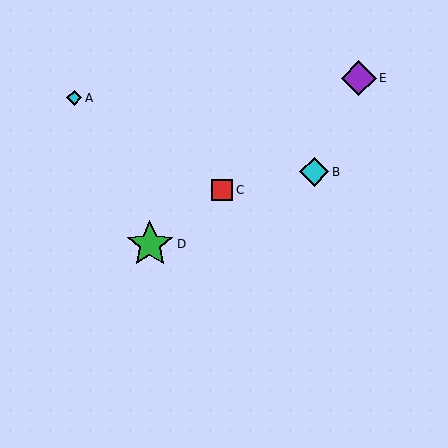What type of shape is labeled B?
Shape B is a cyan diamond.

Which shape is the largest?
The green star (labeled D) is the largest.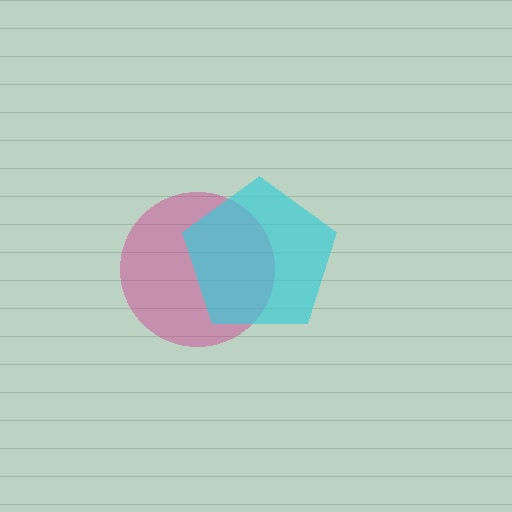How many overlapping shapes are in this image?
There are 2 overlapping shapes in the image.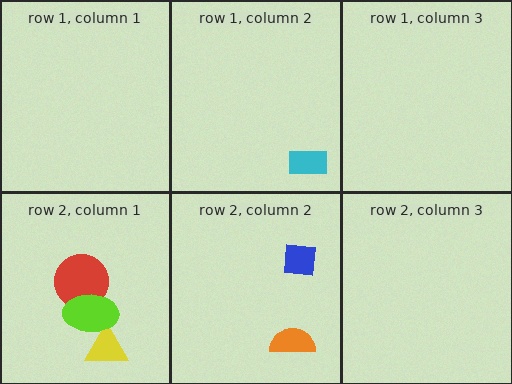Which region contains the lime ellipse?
The row 2, column 1 region.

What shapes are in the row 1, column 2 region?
The cyan rectangle.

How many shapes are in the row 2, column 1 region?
3.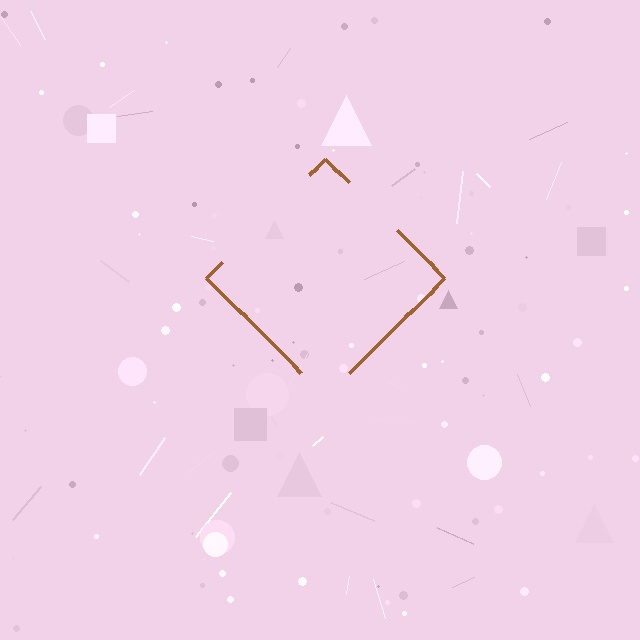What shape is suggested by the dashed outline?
The dashed outline suggests a diamond.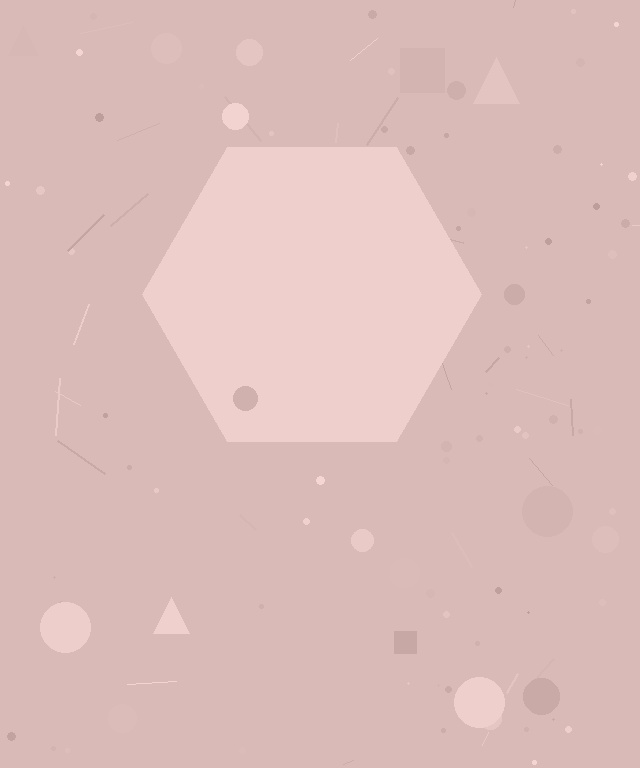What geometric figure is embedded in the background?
A hexagon is embedded in the background.